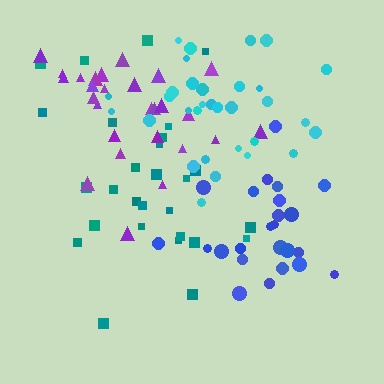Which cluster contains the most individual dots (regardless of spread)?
Cyan (32).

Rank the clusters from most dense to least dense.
blue, cyan, purple, teal.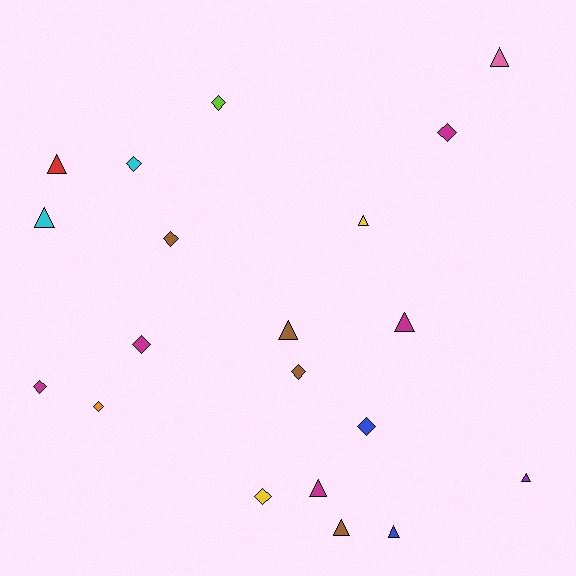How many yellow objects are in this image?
There are 2 yellow objects.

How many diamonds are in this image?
There are 10 diamonds.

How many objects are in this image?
There are 20 objects.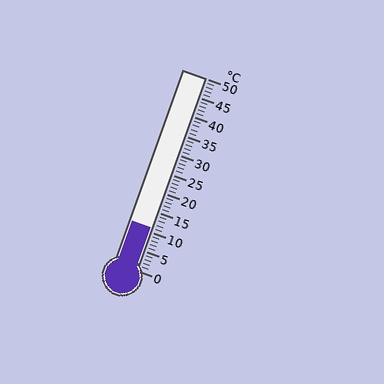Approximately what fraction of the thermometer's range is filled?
The thermometer is filled to approximately 20% of its range.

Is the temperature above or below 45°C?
The temperature is below 45°C.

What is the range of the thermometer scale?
The thermometer scale ranges from 0°C to 50°C.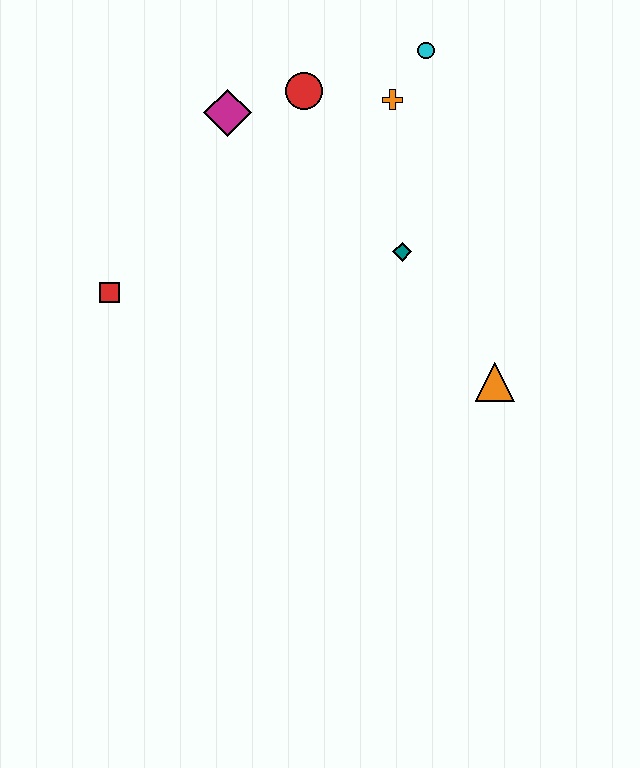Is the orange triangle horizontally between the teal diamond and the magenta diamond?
No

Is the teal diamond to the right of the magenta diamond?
Yes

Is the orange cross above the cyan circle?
No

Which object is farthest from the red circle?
The orange triangle is farthest from the red circle.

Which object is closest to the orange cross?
The cyan circle is closest to the orange cross.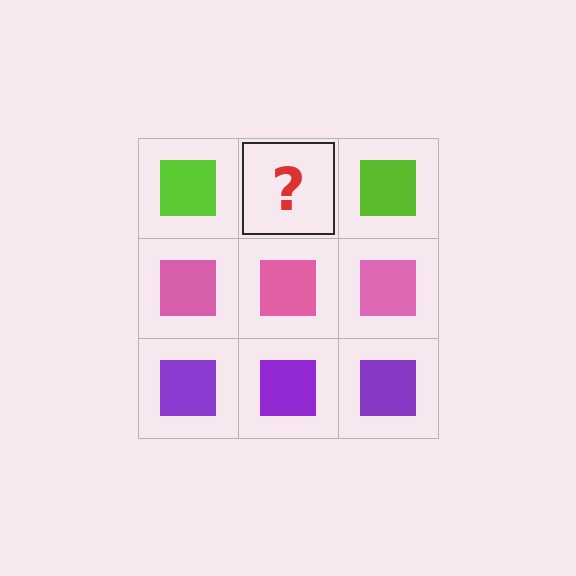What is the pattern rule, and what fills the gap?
The rule is that each row has a consistent color. The gap should be filled with a lime square.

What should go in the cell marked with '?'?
The missing cell should contain a lime square.